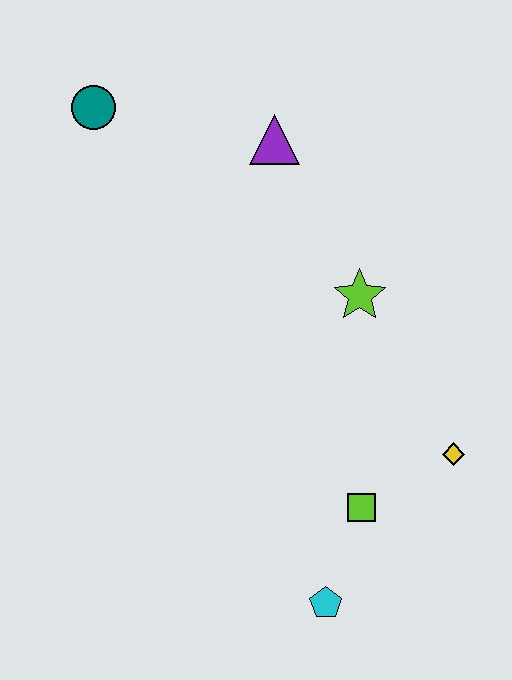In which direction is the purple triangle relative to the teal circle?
The purple triangle is to the right of the teal circle.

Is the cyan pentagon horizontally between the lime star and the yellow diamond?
No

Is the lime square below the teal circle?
Yes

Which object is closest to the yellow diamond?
The lime square is closest to the yellow diamond.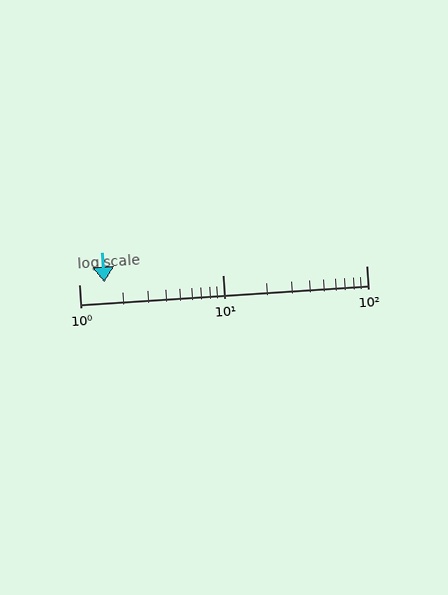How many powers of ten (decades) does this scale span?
The scale spans 2 decades, from 1 to 100.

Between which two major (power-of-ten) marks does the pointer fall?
The pointer is between 1 and 10.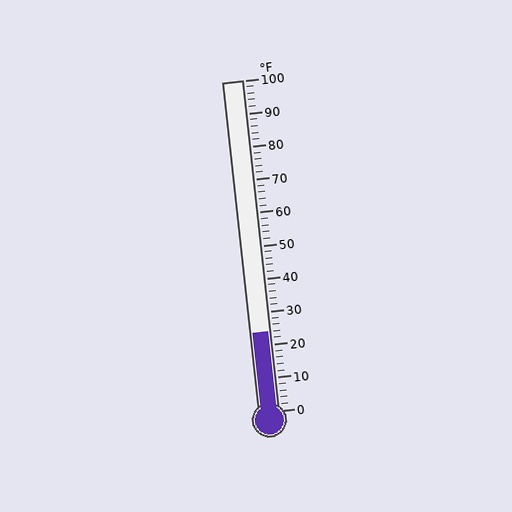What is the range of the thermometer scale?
The thermometer scale ranges from 0°F to 100°F.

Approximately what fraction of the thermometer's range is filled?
The thermometer is filled to approximately 25% of its range.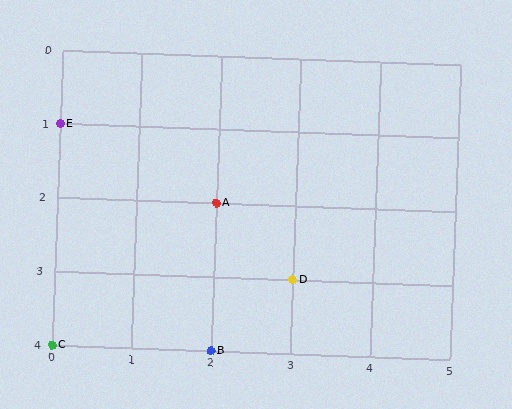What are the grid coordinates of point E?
Point E is at grid coordinates (0, 1).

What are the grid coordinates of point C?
Point C is at grid coordinates (0, 4).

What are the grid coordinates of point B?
Point B is at grid coordinates (2, 4).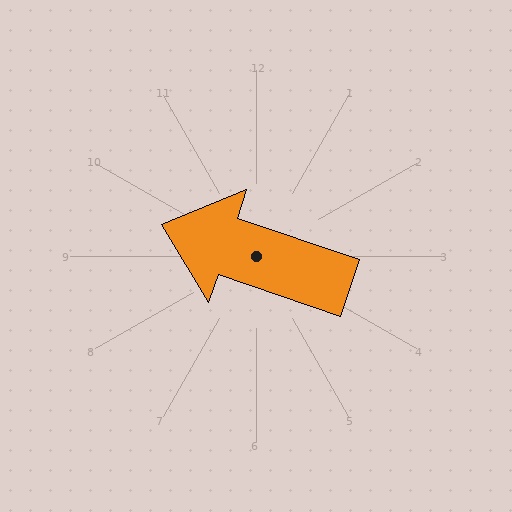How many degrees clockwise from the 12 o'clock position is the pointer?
Approximately 289 degrees.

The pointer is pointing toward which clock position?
Roughly 10 o'clock.